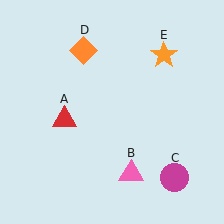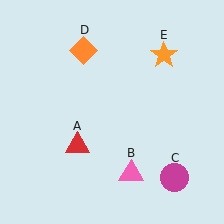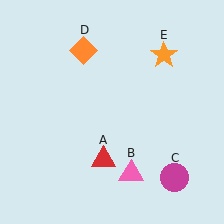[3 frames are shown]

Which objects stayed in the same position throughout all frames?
Pink triangle (object B) and magenta circle (object C) and orange diamond (object D) and orange star (object E) remained stationary.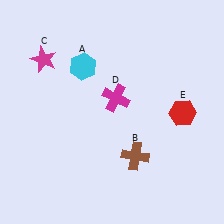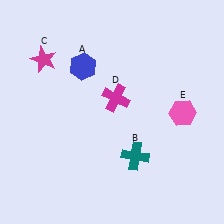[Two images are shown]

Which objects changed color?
A changed from cyan to blue. B changed from brown to teal. E changed from red to pink.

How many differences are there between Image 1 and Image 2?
There are 3 differences between the two images.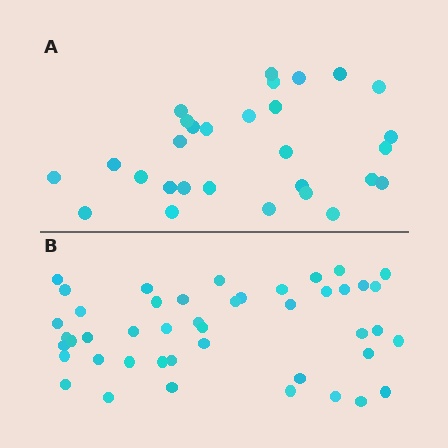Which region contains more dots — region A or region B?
Region B (the bottom region) has more dots.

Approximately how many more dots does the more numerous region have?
Region B has approximately 15 more dots than region A.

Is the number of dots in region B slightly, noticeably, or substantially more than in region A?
Region B has substantially more. The ratio is roughly 1.6 to 1.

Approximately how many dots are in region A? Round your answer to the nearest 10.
About 30 dots. (The exact count is 29, which rounds to 30.)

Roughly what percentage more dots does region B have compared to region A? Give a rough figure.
About 55% more.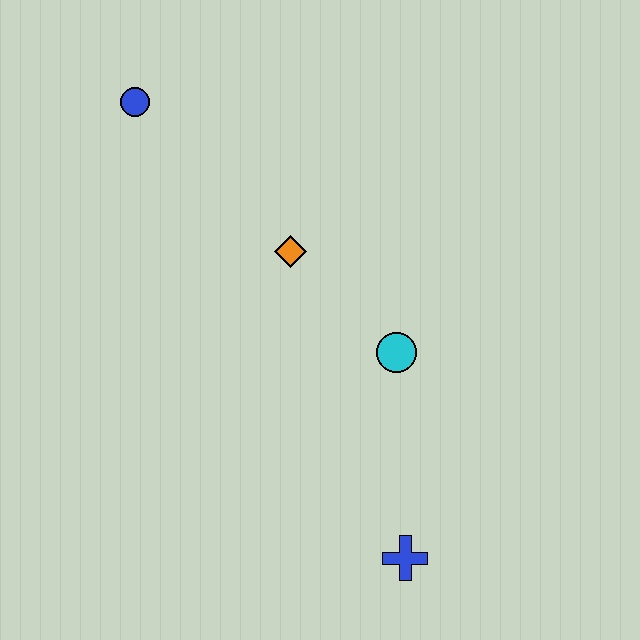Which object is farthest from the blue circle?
The blue cross is farthest from the blue circle.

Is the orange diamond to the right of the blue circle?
Yes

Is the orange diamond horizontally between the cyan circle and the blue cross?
No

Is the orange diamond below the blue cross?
No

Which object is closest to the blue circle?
The orange diamond is closest to the blue circle.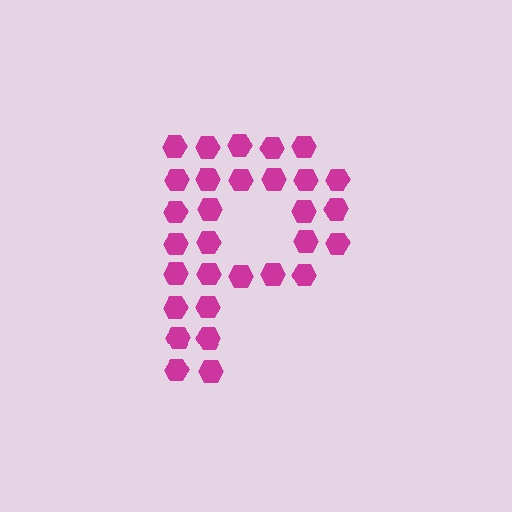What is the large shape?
The large shape is the letter P.